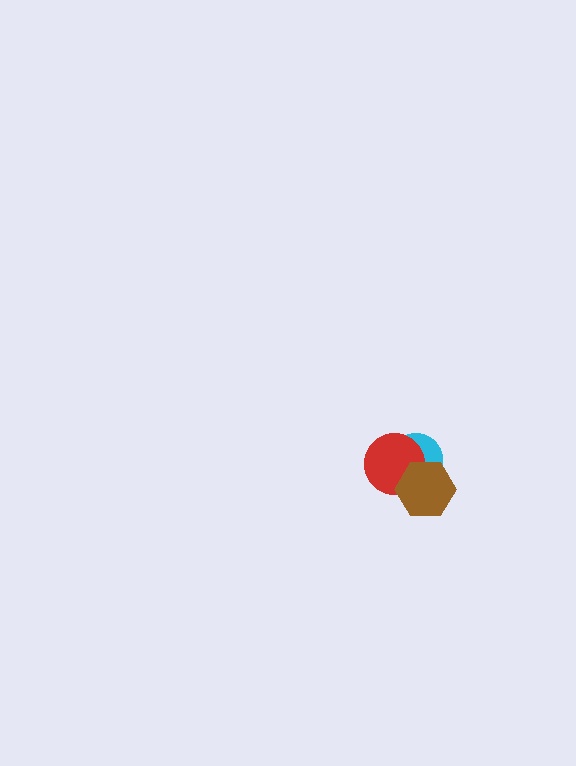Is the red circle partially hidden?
Yes, it is partially covered by another shape.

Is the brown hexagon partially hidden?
No, no other shape covers it.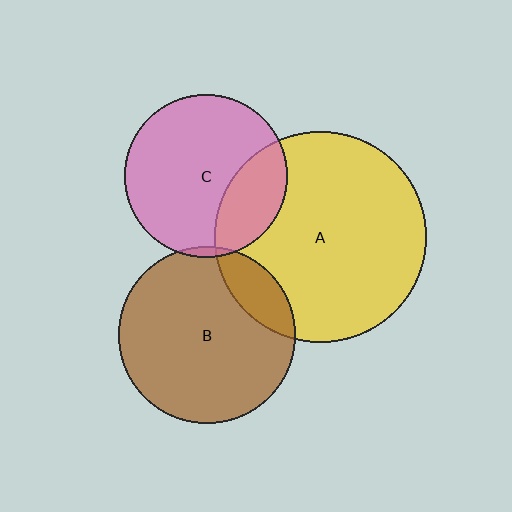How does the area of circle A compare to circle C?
Approximately 1.7 times.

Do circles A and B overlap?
Yes.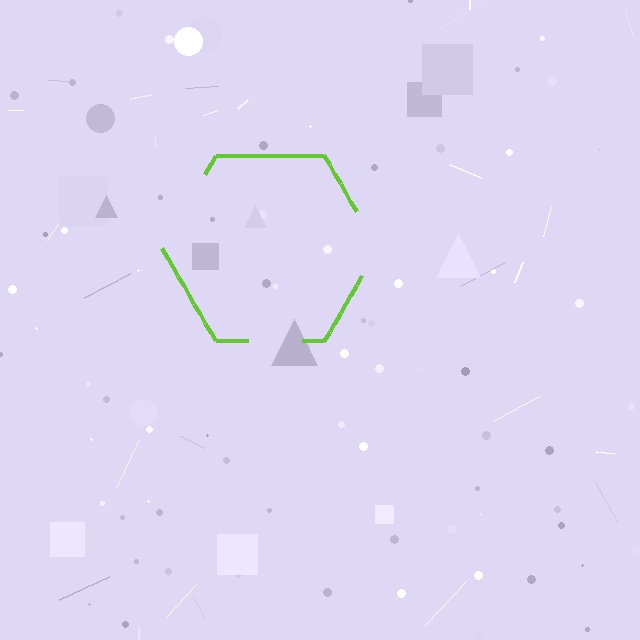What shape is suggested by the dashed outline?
The dashed outline suggests a hexagon.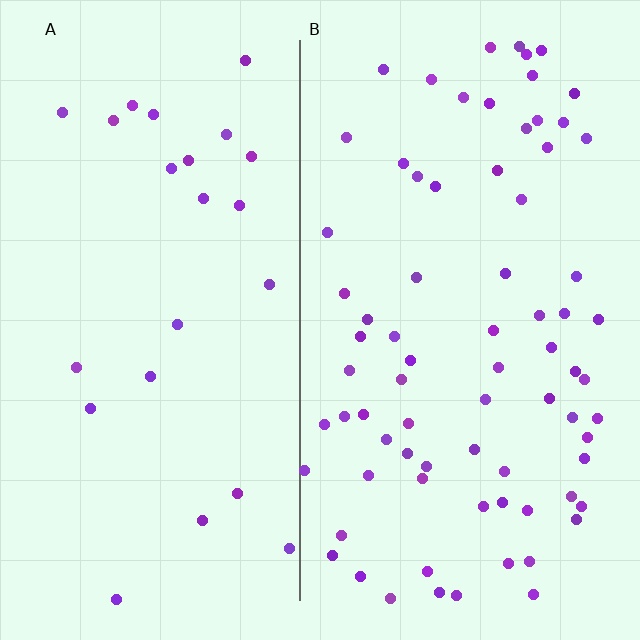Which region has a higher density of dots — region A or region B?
B (the right).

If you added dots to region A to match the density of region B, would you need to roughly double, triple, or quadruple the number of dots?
Approximately triple.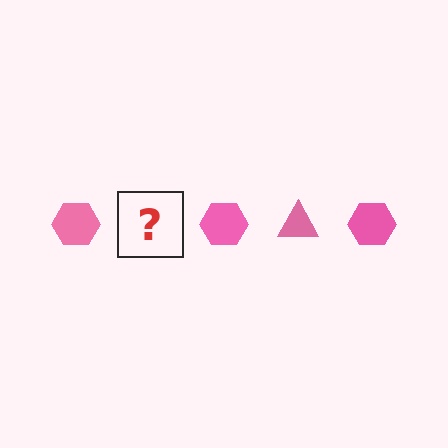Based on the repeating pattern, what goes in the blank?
The blank should be a pink triangle.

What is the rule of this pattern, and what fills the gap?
The rule is that the pattern cycles through hexagon, triangle shapes in pink. The gap should be filled with a pink triangle.